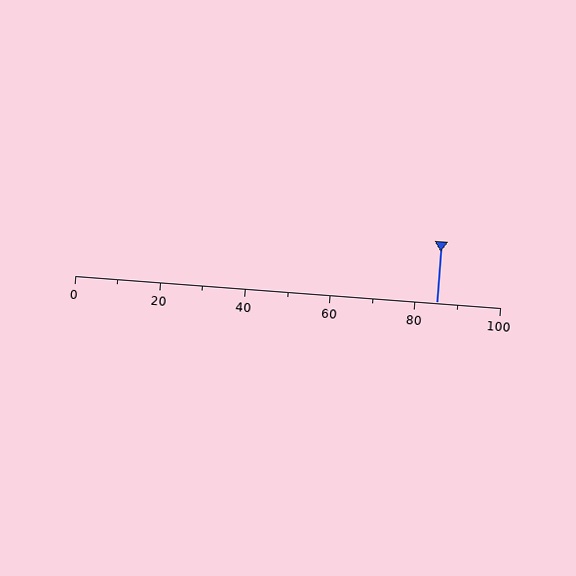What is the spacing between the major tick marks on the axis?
The major ticks are spaced 20 apart.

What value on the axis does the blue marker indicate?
The marker indicates approximately 85.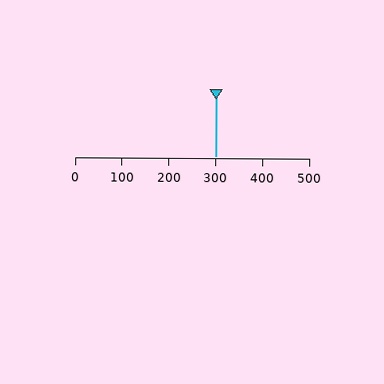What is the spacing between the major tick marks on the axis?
The major ticks are spaced 100 apart.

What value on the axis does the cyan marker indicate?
The marker indicates approximately 300.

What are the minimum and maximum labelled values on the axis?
The axis runs from 0 to 500.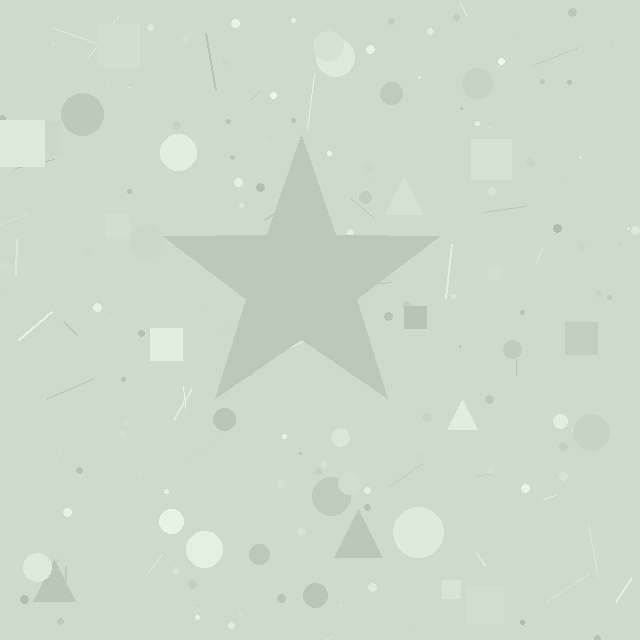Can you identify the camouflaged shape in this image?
The camouflaged shape is a star.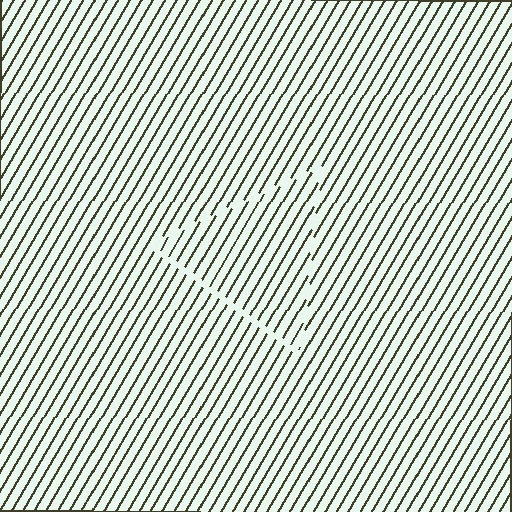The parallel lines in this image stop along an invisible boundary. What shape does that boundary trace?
An illusory triangle. The interior of the shape contains the same grating, shifted by half a period — the contour is defined by the phase discontinuity where line-ends from the inner and outer gratings abut.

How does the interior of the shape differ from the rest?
The interior of the shape contains the same grating, shifted by half a period — the contour is defined by the phase discontinuity where line-ends from the inner and outer gratings abut.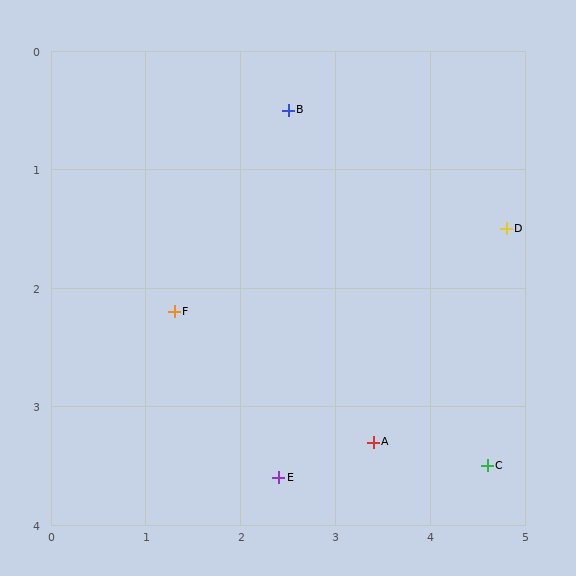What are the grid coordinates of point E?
Point E is at approximately (2.4, 3.6).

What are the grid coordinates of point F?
Point F is at approximately (1.3, 2.2).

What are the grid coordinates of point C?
Point C is at approximately (4.6, 3.5).